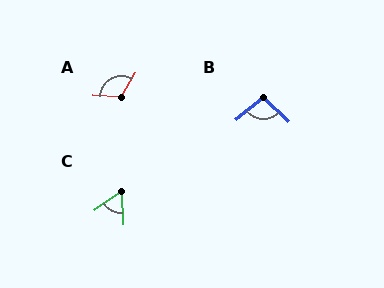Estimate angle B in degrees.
Approximately 96 degrees.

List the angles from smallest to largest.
C (57°), B (96°), A (118°).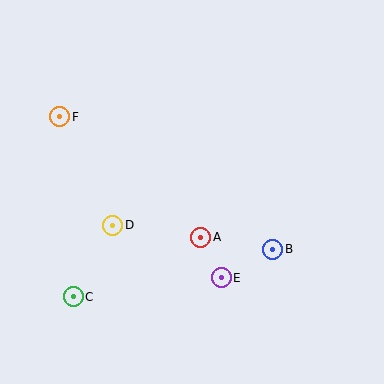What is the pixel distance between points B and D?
The distance between B and D is 162 pixels.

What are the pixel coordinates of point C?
Point C is at (73, 297).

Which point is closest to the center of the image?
Point A at (201, 237) is closest to the center.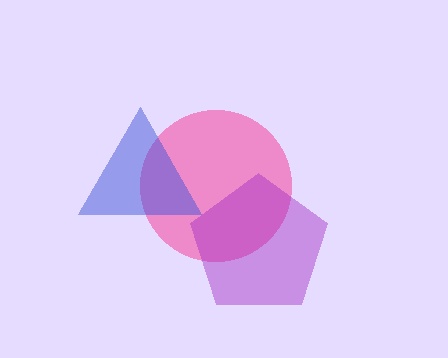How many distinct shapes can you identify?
There are 3 distinct shapes: a pink circle, a blue triangle, a purple pentagon.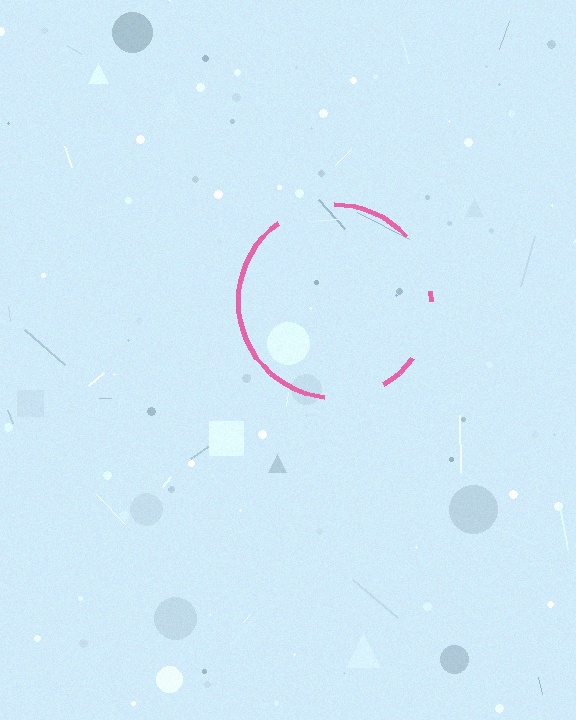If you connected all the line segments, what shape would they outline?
They would outline a circle.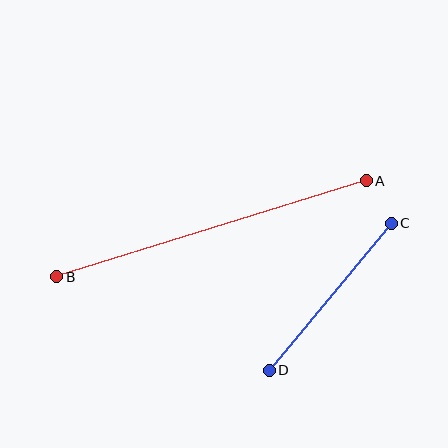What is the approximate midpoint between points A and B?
The midpoint is at approximately (211, 229) pixels.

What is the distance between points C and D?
The distance is approximately 191 pixels.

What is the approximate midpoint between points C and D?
The midpoint is at approximately (330, 297) pixels.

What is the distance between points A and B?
The distance is approximately 324 pixels.